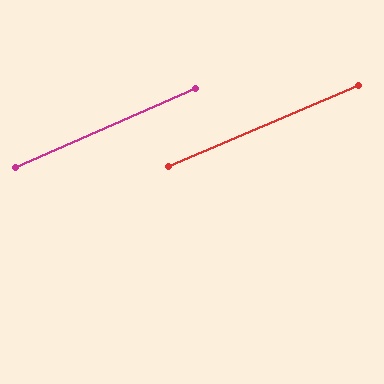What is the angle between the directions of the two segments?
Approximately 1 degree.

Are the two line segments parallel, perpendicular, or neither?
Parallel — their directions differ by only 0.8°.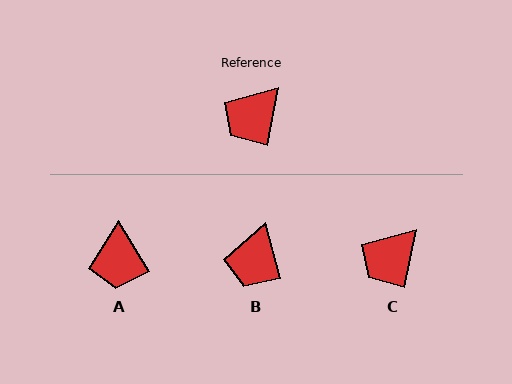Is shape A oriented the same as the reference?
No, it is off by about 43 degrees.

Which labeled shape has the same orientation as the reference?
C.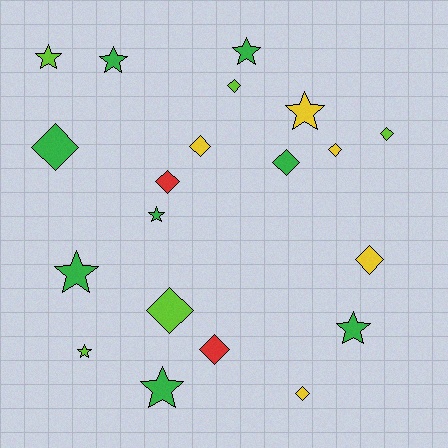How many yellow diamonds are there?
There are 4 yellow diamonds.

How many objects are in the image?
There are 20 objects.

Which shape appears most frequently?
Diamond, with 11 objects.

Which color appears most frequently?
Green, with 8 objects.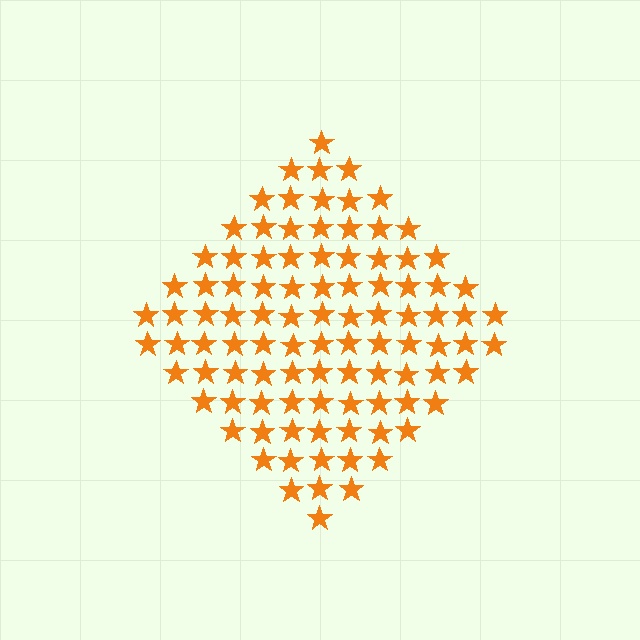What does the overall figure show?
The overall figure shows a diamond.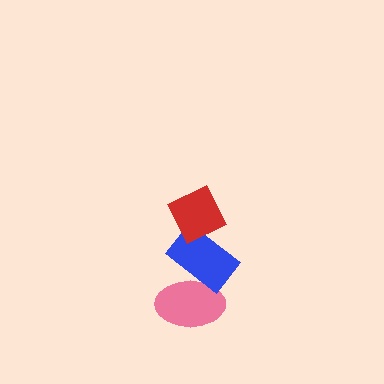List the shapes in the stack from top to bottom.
From top to bottom: the red diamond, the blue rectangle, the pink ellipse.